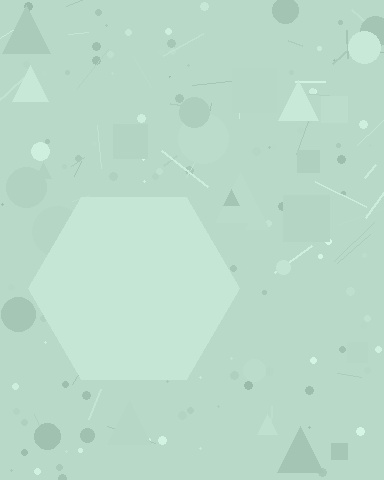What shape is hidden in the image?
A hexagon is hidden in the image.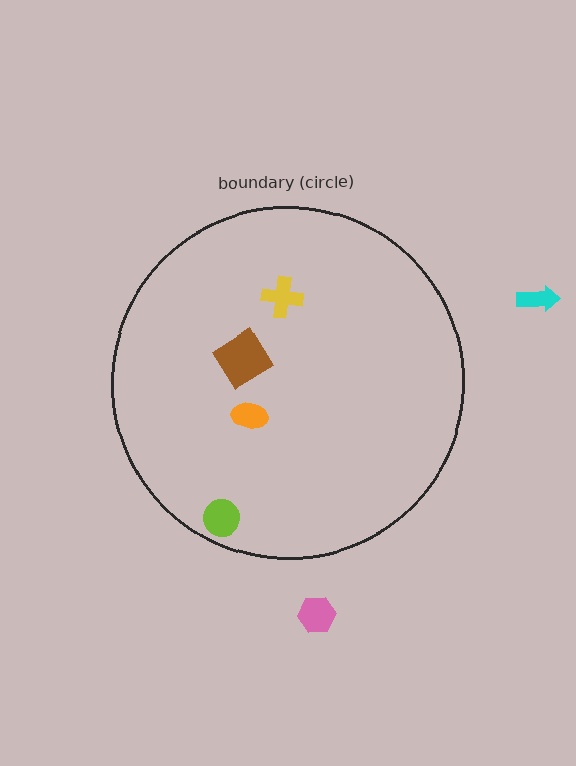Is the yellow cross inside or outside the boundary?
Inside.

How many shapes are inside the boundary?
4 inside, 2 outside.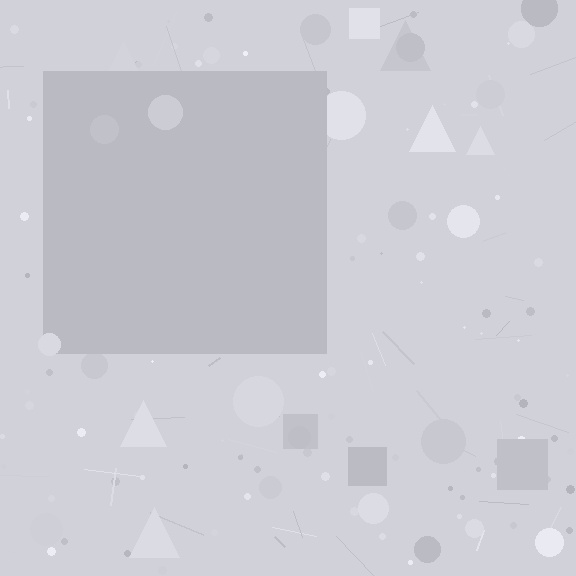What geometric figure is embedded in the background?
A square is embedded in the background.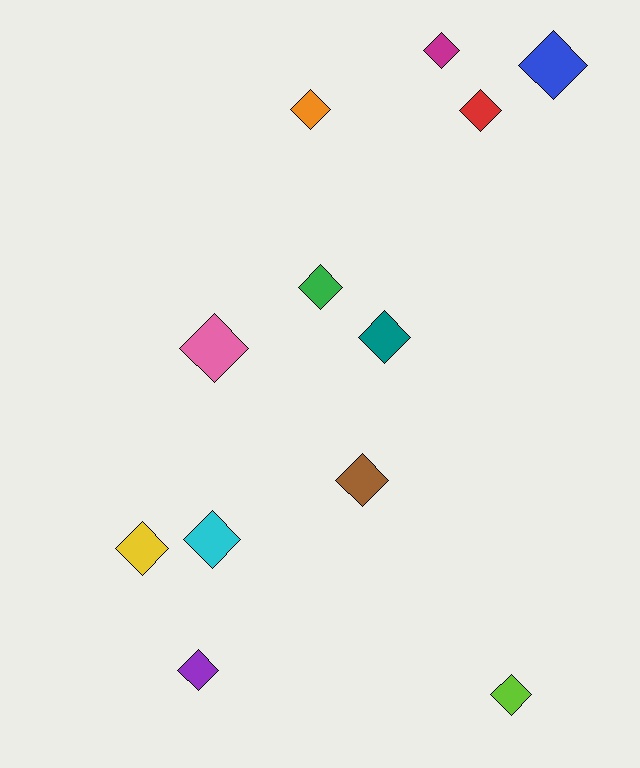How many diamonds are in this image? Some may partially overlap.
There are 12 diamonds.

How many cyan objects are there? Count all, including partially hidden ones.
There is 1 cyan object.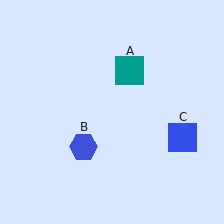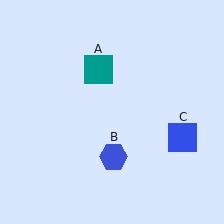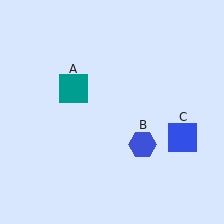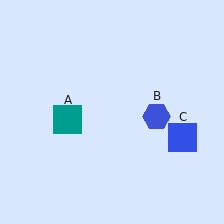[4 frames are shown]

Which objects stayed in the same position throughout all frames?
Blue square (object C) remained stationary.